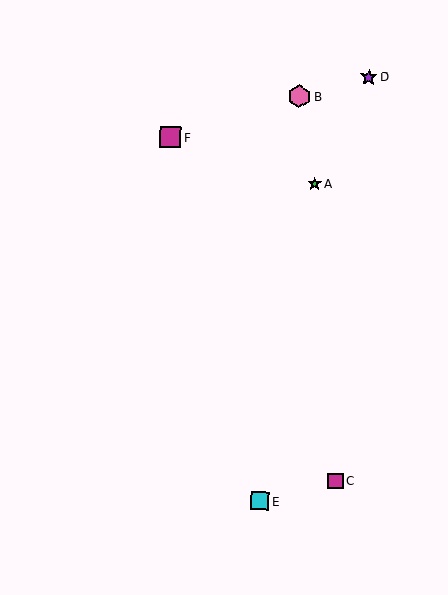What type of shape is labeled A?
Shape A is a green star.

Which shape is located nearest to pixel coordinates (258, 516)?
The cyan square (labeled E) at (260, 501) is nearest to that location.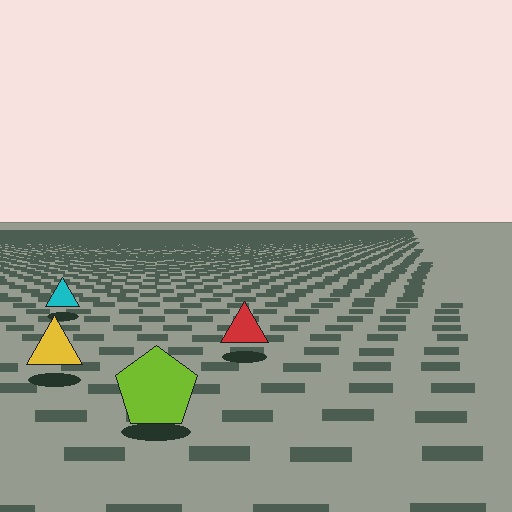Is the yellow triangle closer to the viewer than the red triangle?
Yes. The yellow triangle is closer — you can tell from the texture gradient: the ground texture is coarser near it.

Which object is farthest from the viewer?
The cyan triangle is farthest from the viewer. It appears smaller and the ground texture around it is denser.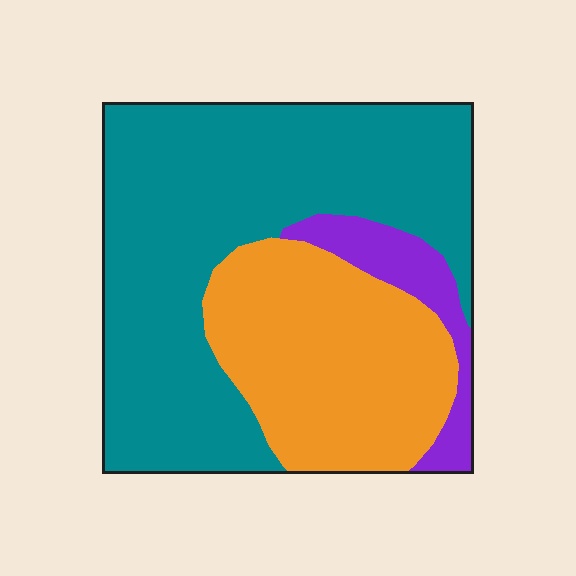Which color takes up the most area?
Teal, at roughly 60%.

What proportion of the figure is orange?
Orange covers around 30% of the figure.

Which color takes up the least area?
Purple, at roughly 10%.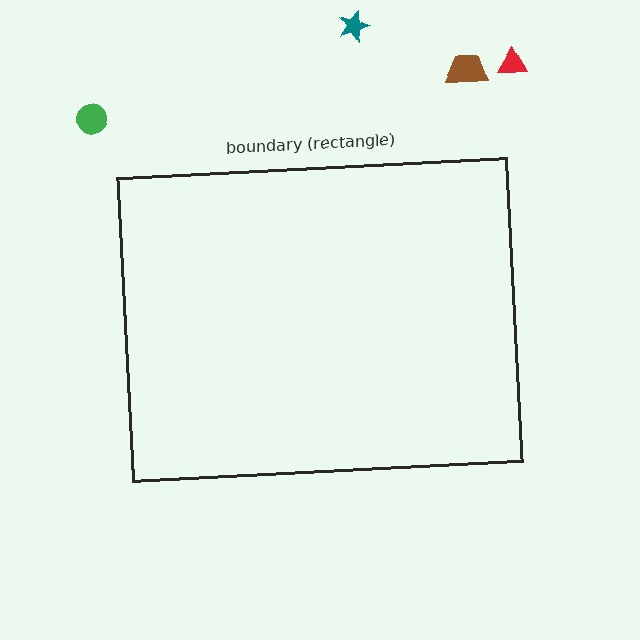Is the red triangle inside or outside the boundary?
Outside.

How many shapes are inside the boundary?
0 inside, 4 outside.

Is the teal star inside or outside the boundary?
Outside.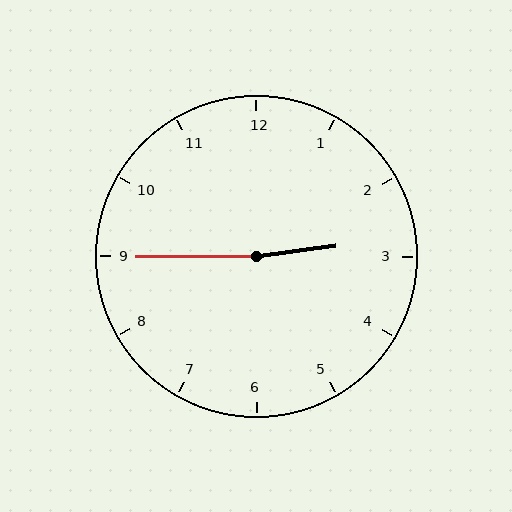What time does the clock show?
2:45.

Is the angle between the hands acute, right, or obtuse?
It is obtuse.